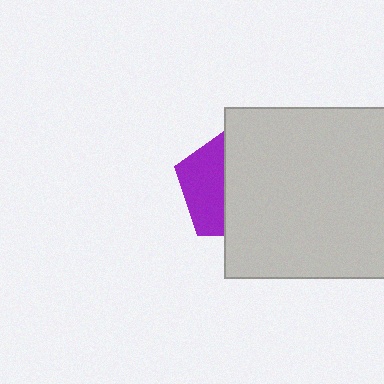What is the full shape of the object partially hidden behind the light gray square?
The partially hidden object is a purple pentagon.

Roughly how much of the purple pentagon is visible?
A small part of it is visible (roughly 38%).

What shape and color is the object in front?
The object in front is a light gray square.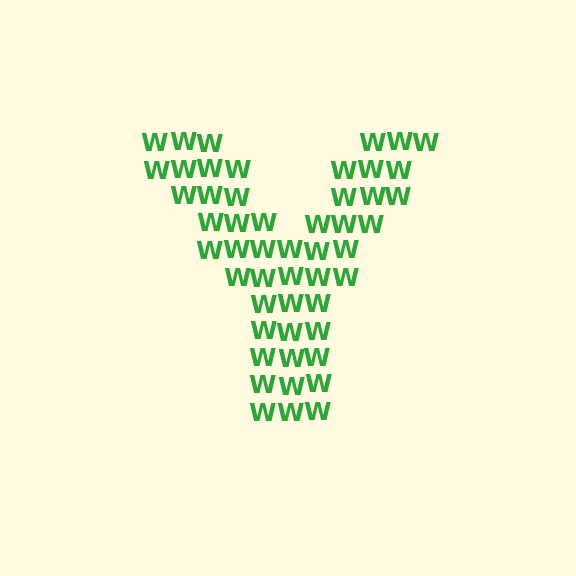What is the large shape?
The large shape is the letter Y.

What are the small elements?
The small elements are letter W's.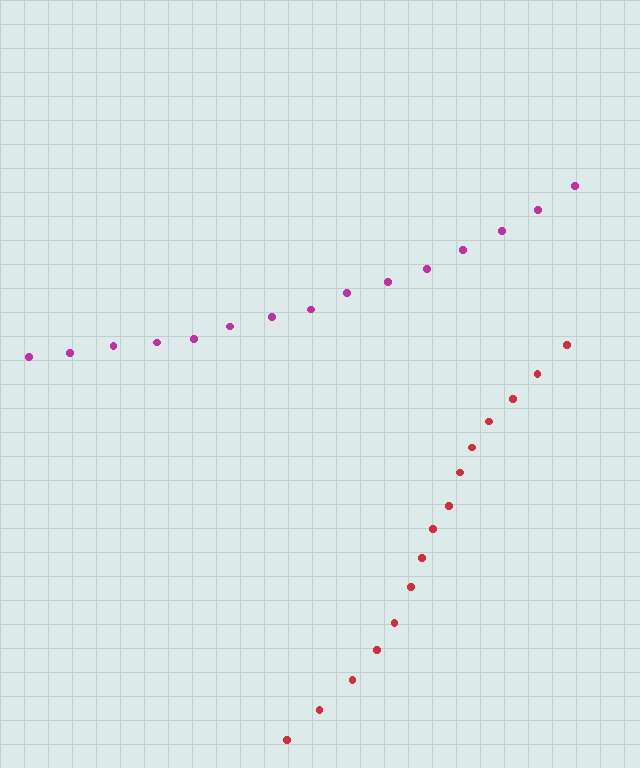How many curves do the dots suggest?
There are 2 distinct paths.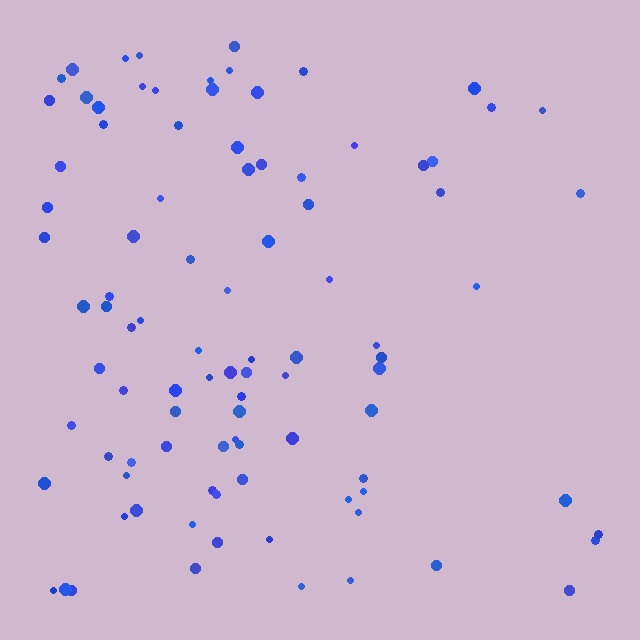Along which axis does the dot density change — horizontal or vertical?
Horizontal.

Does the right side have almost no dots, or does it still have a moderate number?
Still a moderate number, just noticeably fewer than the left.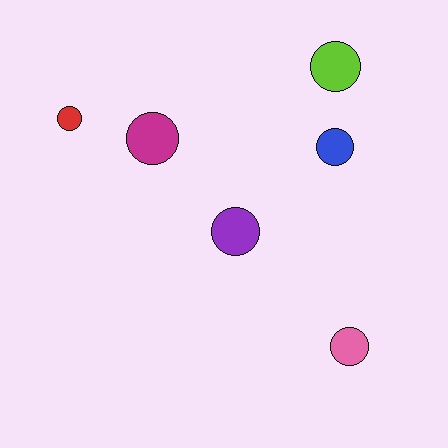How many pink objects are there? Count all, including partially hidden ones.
There is 1 pink object.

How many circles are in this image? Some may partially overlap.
There are 6 circles.